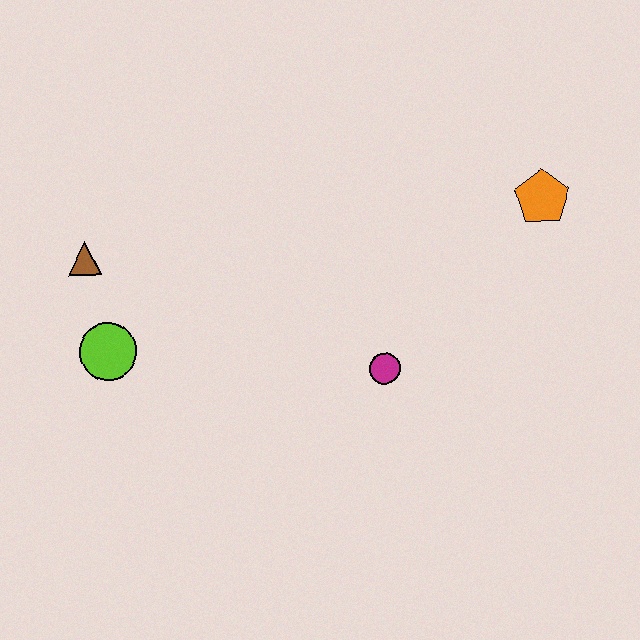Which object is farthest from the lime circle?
The orange pentagon is farthest from the lime circle.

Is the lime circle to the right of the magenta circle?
No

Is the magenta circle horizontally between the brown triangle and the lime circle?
No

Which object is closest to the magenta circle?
The orange pentagon is closest to the magenta circle.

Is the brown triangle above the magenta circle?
Yes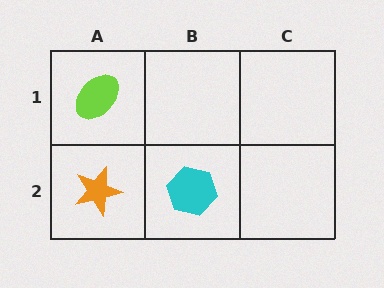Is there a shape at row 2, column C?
No, that cell is empty.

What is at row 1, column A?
A lime ellipse.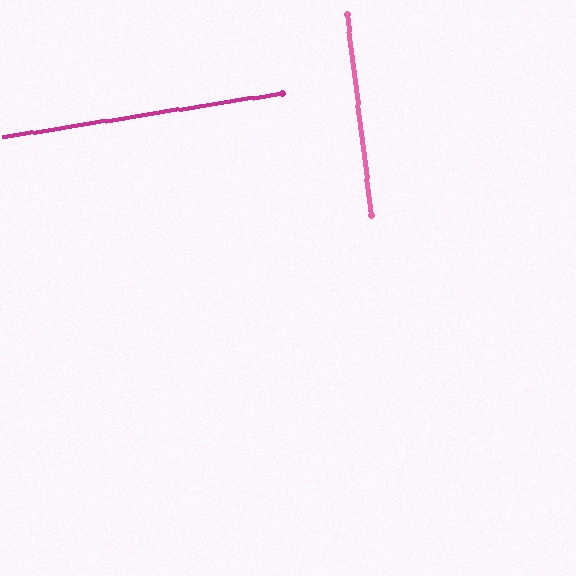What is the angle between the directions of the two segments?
Approximately 88 degrees.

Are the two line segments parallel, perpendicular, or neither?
Perpendicular — they meet at approximately 88°.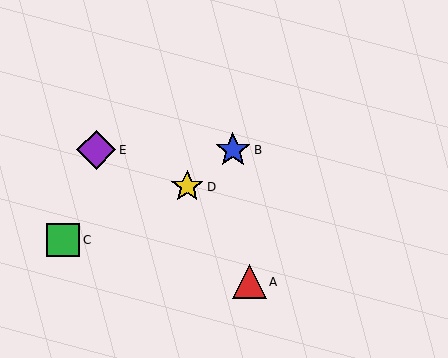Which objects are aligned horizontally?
Objects B, E are aligned horizontally.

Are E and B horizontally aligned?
Yes, both are at y≈150.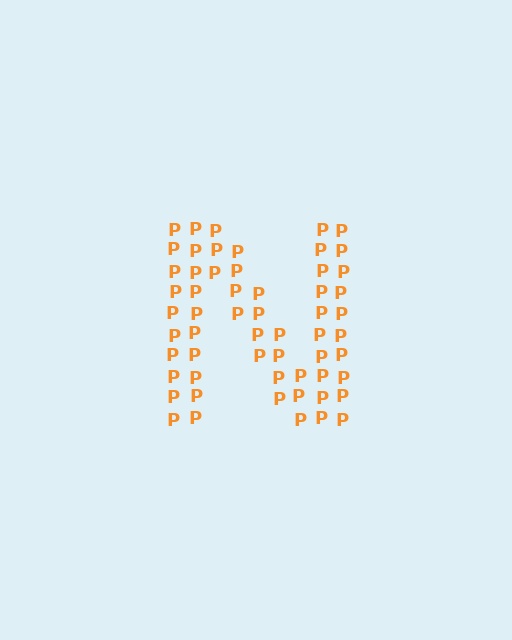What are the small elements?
The small elements are letter P's.